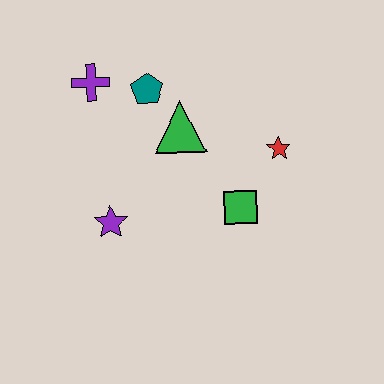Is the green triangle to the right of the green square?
No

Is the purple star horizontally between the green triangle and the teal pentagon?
No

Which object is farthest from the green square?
The purple cross is farthest from the green square.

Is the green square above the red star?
No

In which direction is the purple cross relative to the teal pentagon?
The purple cross is to the left of the teal pentagon.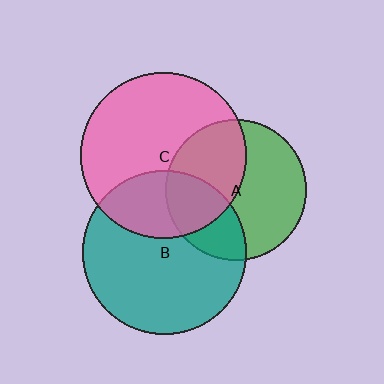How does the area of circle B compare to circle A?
Approximately 1.3 times.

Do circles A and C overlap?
Yes.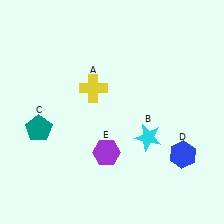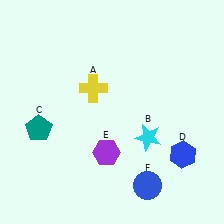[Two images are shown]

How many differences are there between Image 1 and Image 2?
There is 1 difference between the two images.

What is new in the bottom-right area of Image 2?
A blue circle (F) was added in the bottom-right area of Image 2.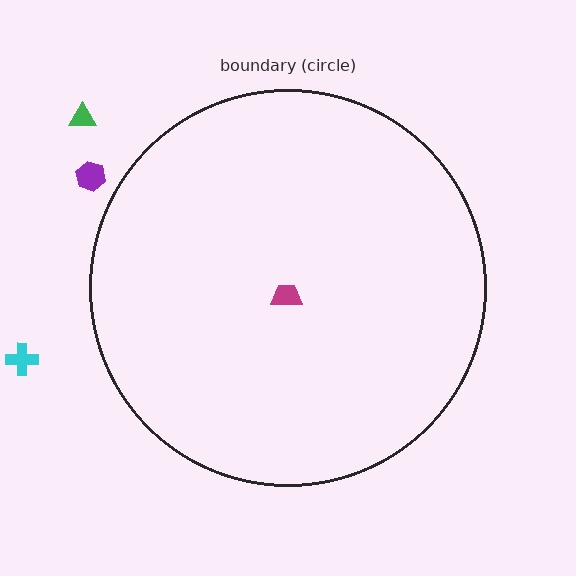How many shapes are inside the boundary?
1 inside, 3 outside.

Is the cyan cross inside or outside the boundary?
Outside.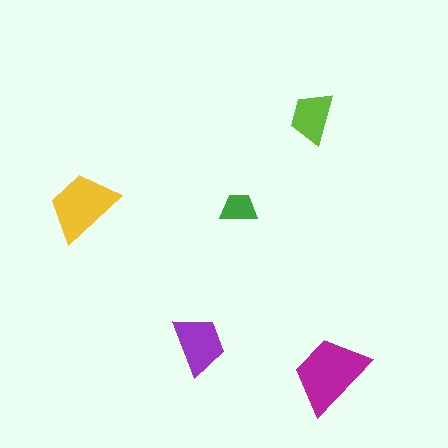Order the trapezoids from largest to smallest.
the magenta one, the yellow one, the purple one, the lime one, the green one.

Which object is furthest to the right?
The magenta trapezoid is rightmost.